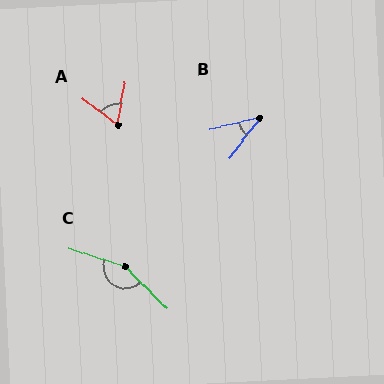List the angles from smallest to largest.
B (40°), A (64°), C (153°).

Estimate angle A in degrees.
Approximately 64 degrees.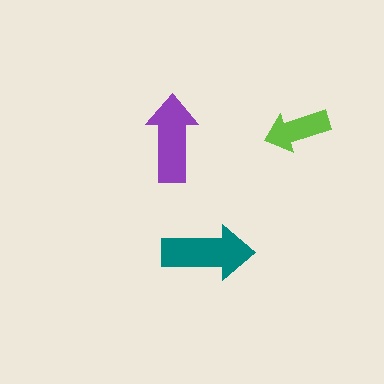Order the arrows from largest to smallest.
the teal one, the purple one, the lime one.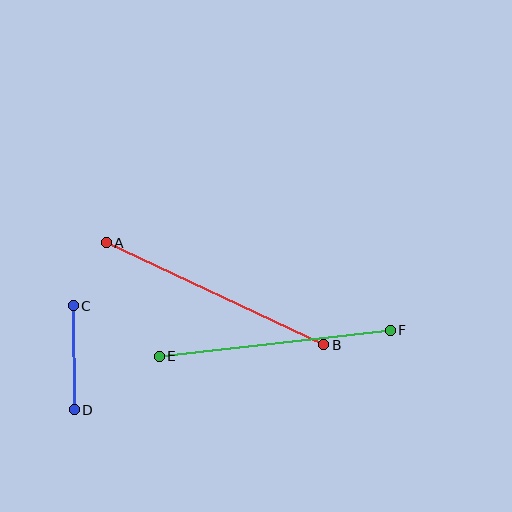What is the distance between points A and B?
The distance is approximately 240 pixels.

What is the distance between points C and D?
The distance is approximately 104 pixels.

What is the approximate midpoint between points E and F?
The midpoint is at approximately (275, 343) pixels.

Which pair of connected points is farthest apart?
Points A and B are farthest apart.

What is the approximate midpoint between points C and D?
The midpoint is at approximately (74, 358) pixels.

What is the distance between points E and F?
The distance is approximately 232 pixels.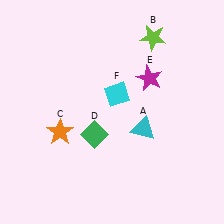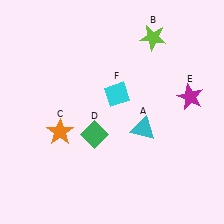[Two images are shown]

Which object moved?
The magenta star (E) moved right.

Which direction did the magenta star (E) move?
The magenta star (E) moved right.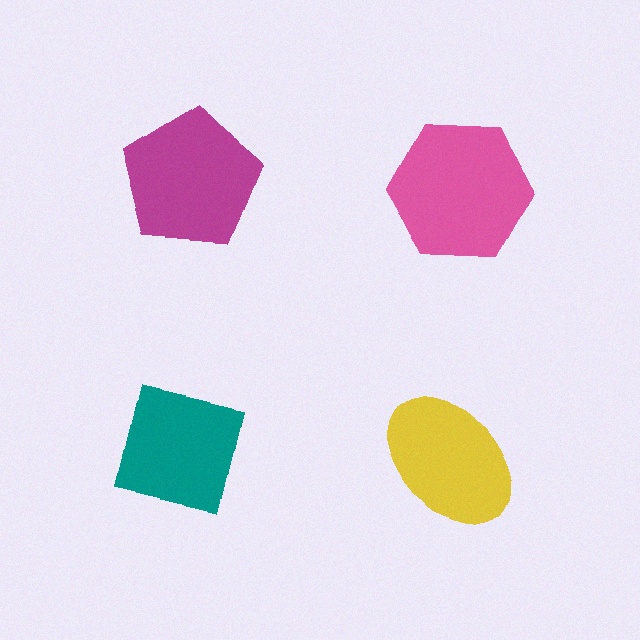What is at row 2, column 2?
A yellow ellipse.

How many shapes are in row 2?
2 shapes.